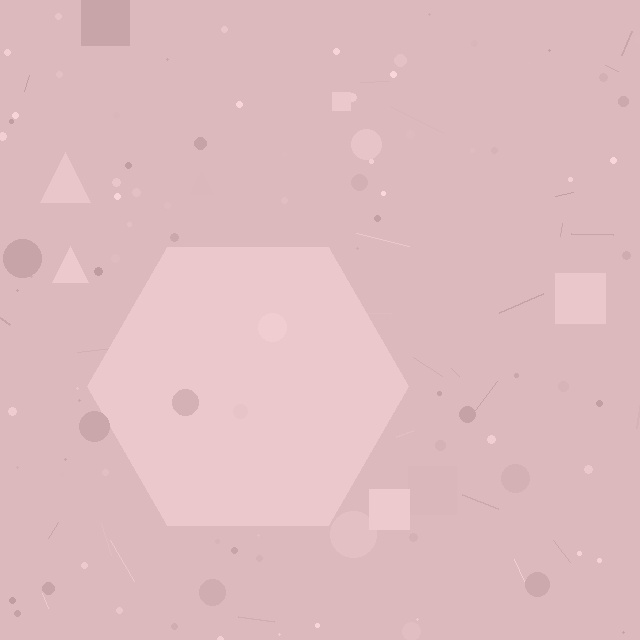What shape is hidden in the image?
A hexagon is hidden in the image.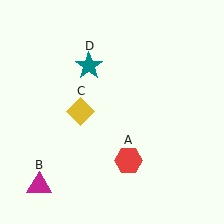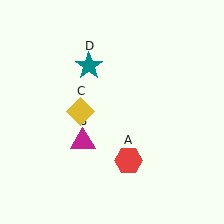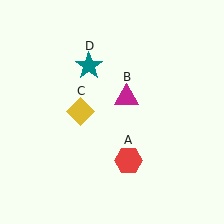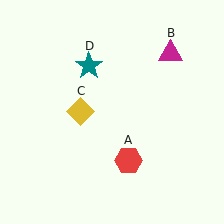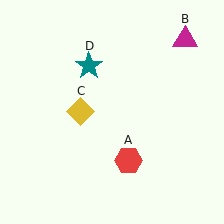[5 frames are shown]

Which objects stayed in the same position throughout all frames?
Red hexagon (object A) and yellow diamond (object C) and teal star (object D) remained stationary.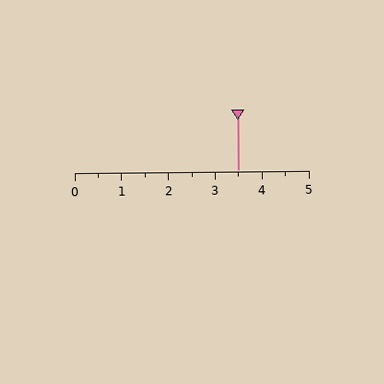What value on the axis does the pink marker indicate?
The marker indicates approximately 3.5.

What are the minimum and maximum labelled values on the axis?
The axis runs from 0 to 5.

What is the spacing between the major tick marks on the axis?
The major ticks are spaced 1 apart.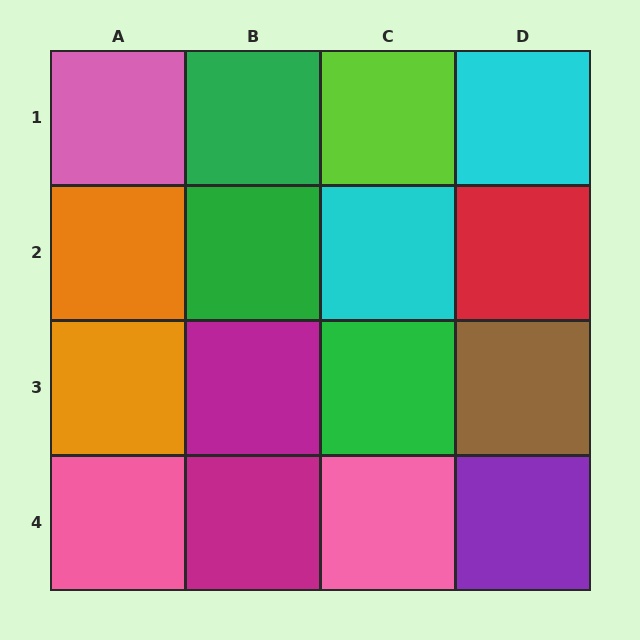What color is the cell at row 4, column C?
Pink.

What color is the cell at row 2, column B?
Green.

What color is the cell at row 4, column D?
Purple.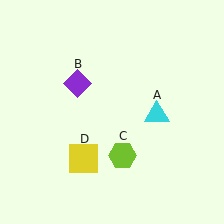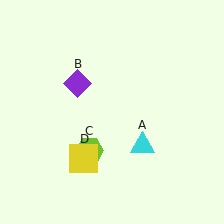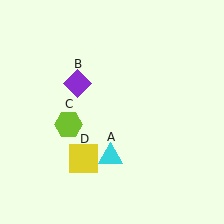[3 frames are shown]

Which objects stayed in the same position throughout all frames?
Purple diamond (object B) and yellow square (object D) remained stationary.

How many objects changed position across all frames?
2 objects changed position: cyan triangle (object A), lime hexagon (object C).